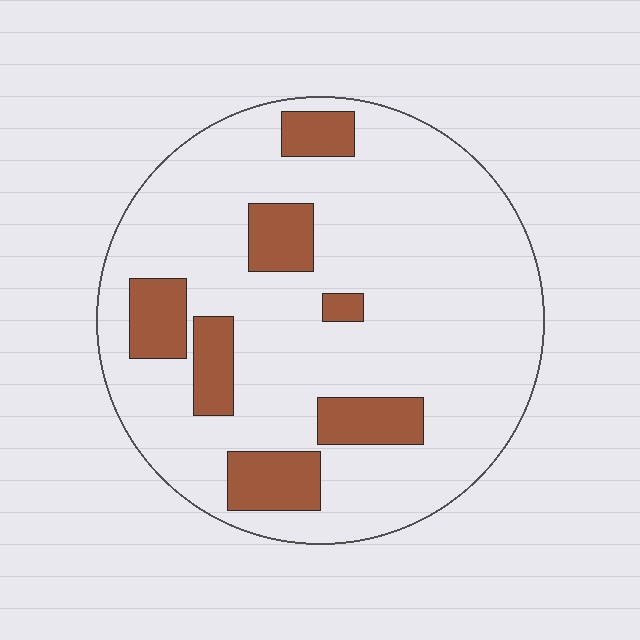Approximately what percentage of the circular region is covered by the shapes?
Approximately 20%.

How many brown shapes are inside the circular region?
7.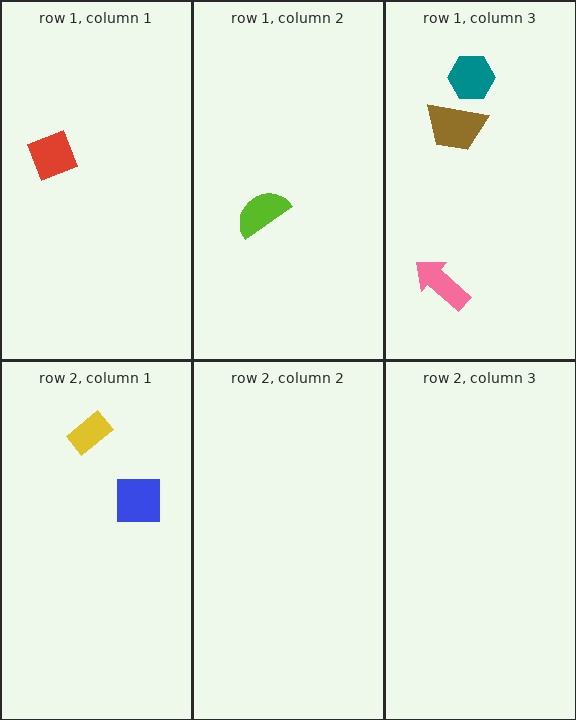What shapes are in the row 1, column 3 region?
The brown trapezoid, the teal hexagon, the pink arrow.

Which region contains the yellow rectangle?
The row 2, column 1 region.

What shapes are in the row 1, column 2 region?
The lime semicircle.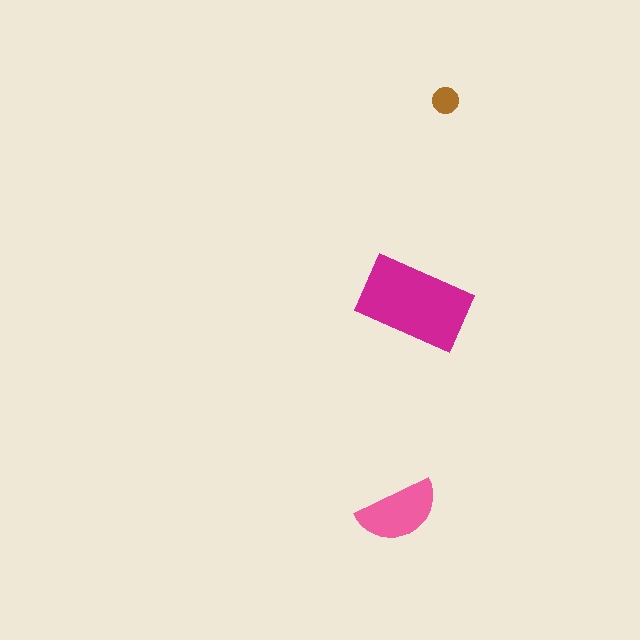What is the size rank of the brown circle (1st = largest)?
3rd.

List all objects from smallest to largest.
The brown circle, the pink semicircle, the magenta rectangle.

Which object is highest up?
The brown circle is topmost.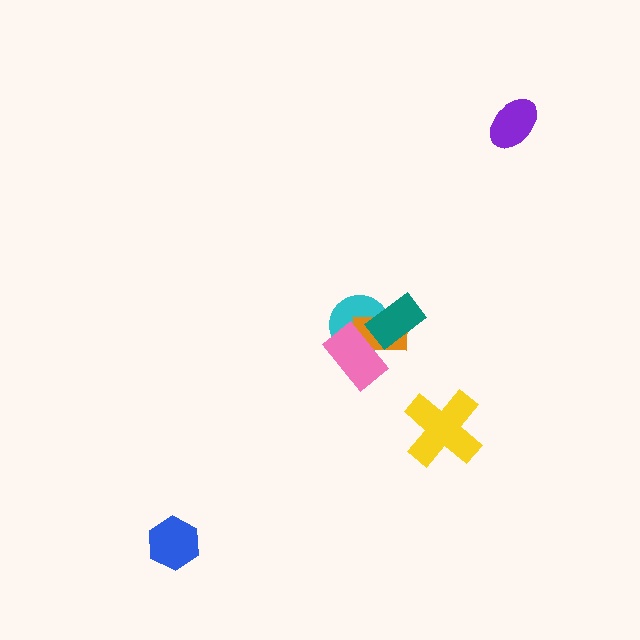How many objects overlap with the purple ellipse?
0 objects overlap with the purple ellipse.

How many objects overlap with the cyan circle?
3 objects overlap with the cyan circle.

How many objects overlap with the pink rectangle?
2 objects overlap with the pink rectangle.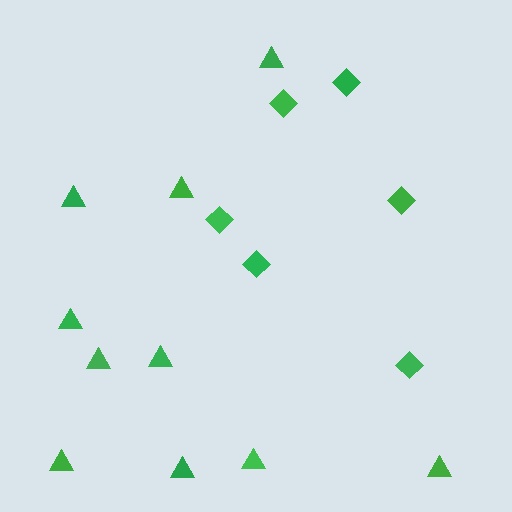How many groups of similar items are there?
There are 2 groups: one group of diamonds (6) and one group of triangles (10).